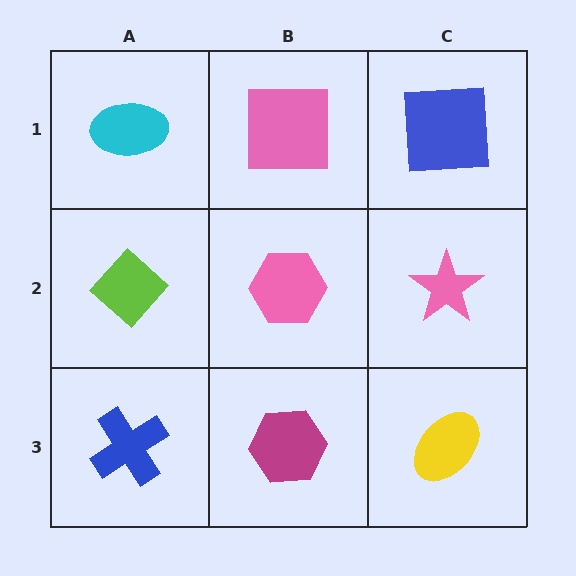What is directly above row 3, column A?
A lime diamond.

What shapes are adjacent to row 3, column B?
A pink hexagon (row 2, column B), a blue cross (row 3, column A), a yellow ellipse (row 3, column C).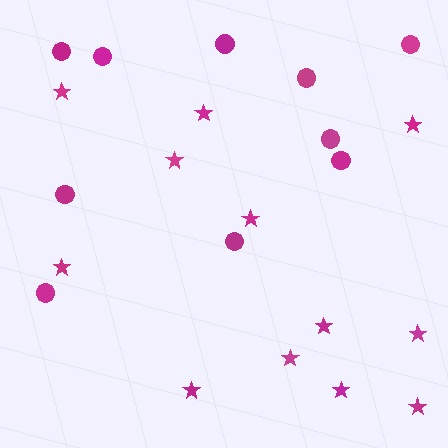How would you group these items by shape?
There are 2 groups: one group of stars (12) and one group of circles (10).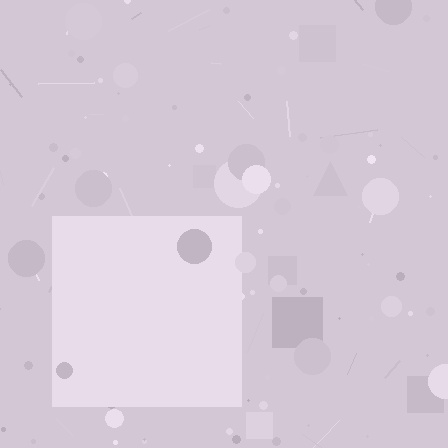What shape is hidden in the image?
A square is hidden in the image.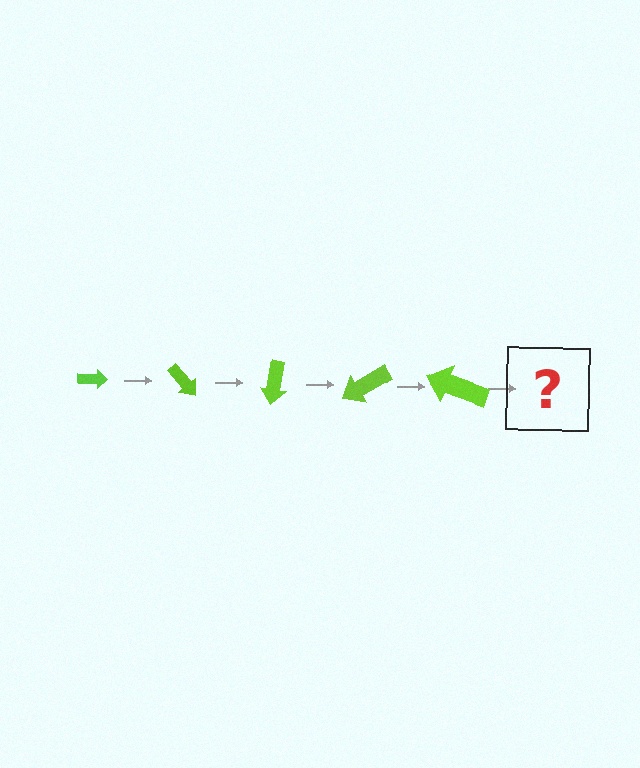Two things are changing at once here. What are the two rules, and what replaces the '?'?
The two rules are that the arrow grows larger each step and it rotates 50 degrees each step. The '?' should be an arrow, larger than the previous one and rotated 250 degrees from the start.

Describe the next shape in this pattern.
It should be an arrow, larger than the previous one and rotated 250 degrees from the start.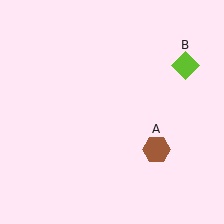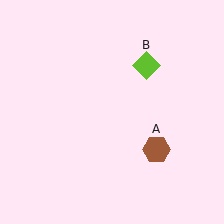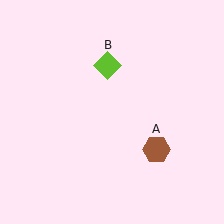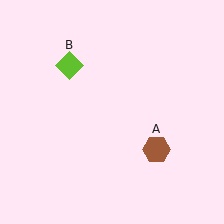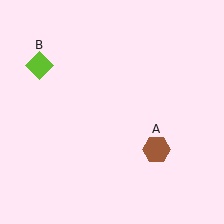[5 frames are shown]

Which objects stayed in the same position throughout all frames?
Brown hexagon (object A) remained stationary.